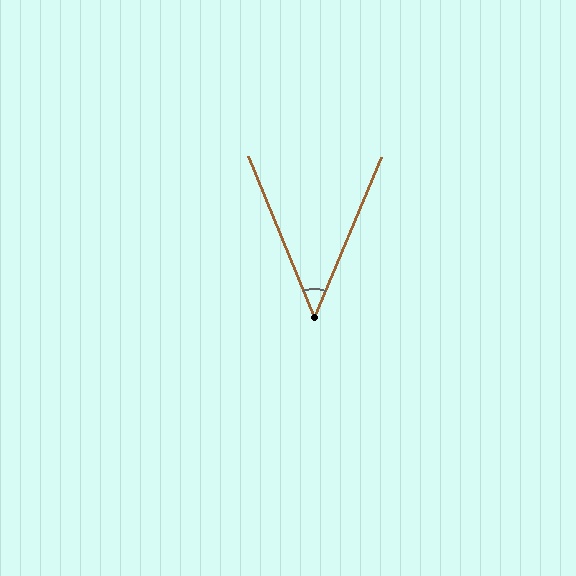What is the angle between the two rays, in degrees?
Approximately 45 degrees.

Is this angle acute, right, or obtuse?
It is acute.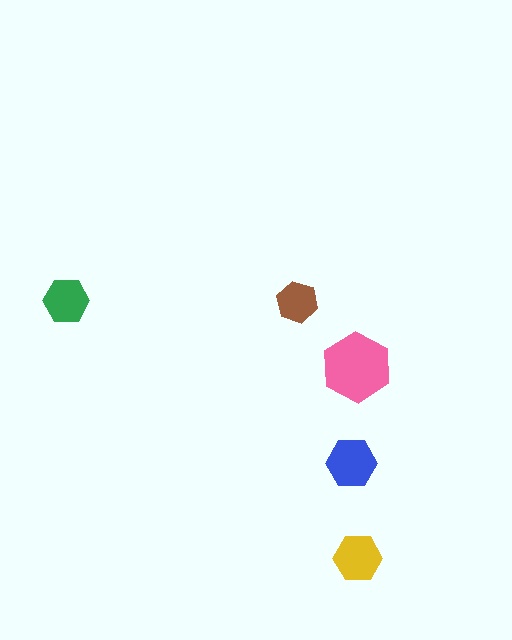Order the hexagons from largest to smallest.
the pink one, the blue one, the yellow one, the green one, the brown one.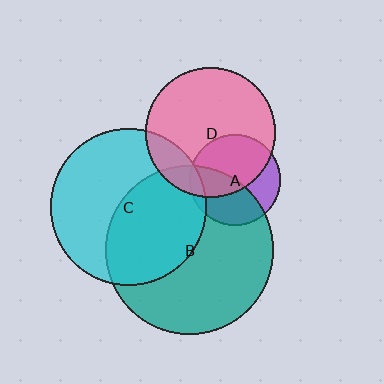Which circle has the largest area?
Circle B (teal).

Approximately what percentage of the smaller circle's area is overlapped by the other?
Approximately 10%.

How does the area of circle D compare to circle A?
Approximately 2.0 times.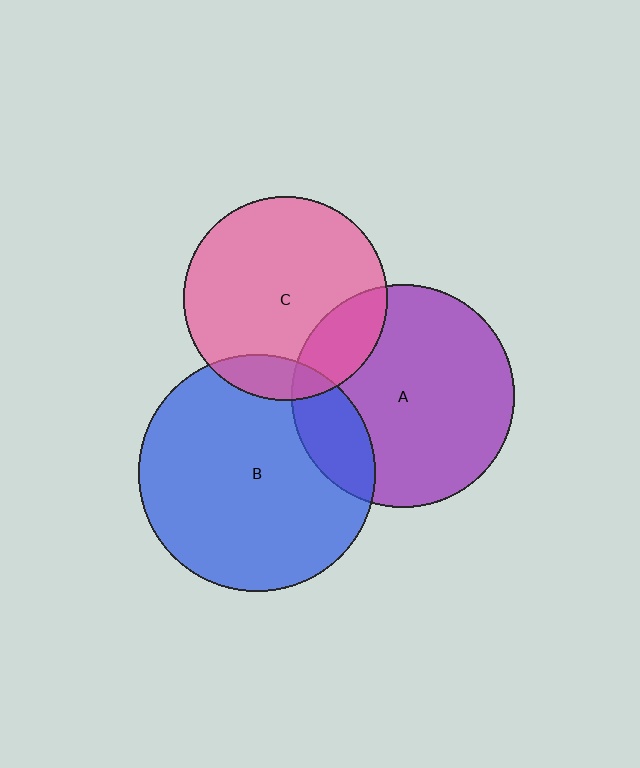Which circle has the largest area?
Circle B (blue).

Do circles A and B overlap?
Yes.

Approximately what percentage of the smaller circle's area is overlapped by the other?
Approximately 20%.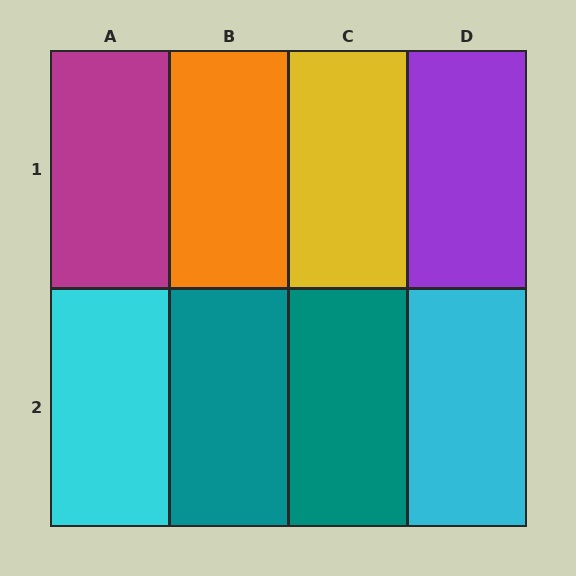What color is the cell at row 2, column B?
Teal.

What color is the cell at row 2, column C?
Teal.